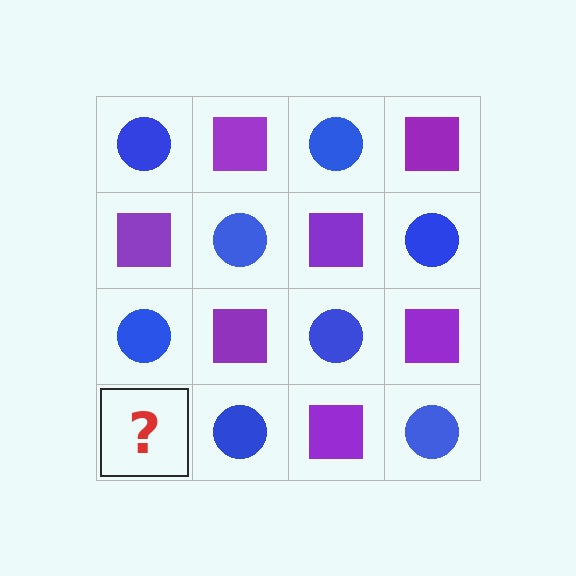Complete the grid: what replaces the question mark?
The question mark should be replaced with a purple square.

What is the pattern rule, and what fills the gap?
The rule is that it alternates blue circle and purple square in a checkerboard pattern. The gap should be filled with a purple square.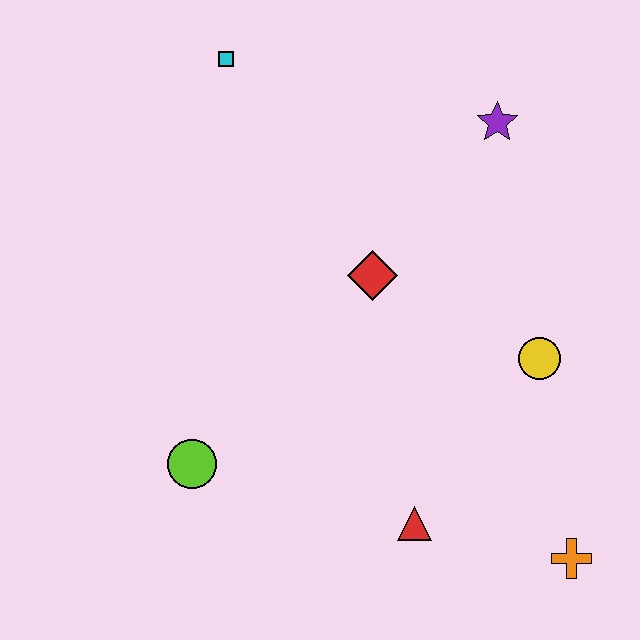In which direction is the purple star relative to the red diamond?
The purple star is above the red diamond.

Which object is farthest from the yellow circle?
The cyan square is farthest from the yellow circle.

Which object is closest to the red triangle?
The orange cross is closest to the red triangle.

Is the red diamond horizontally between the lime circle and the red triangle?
Yes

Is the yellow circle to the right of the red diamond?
Yes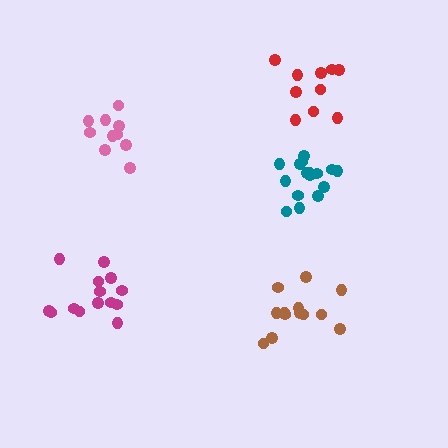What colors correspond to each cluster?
The clusters are colored: brown, magenta, pink, red, teal.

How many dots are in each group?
Group 1: 13 dots, Group 2: 14 dots, Group 3: 10 dots, Group 4: 10 dots, Group 5: 16 dots (63 total).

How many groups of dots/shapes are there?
There are 5 groups.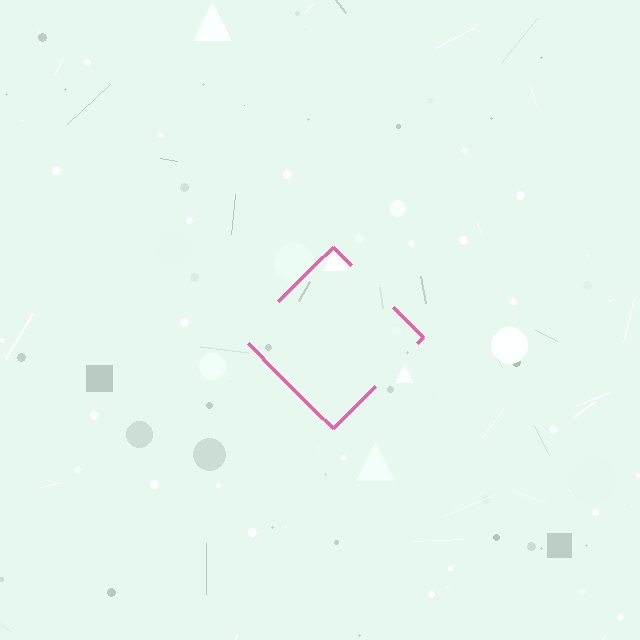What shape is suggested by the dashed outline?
The dashed outline suggests a diamond.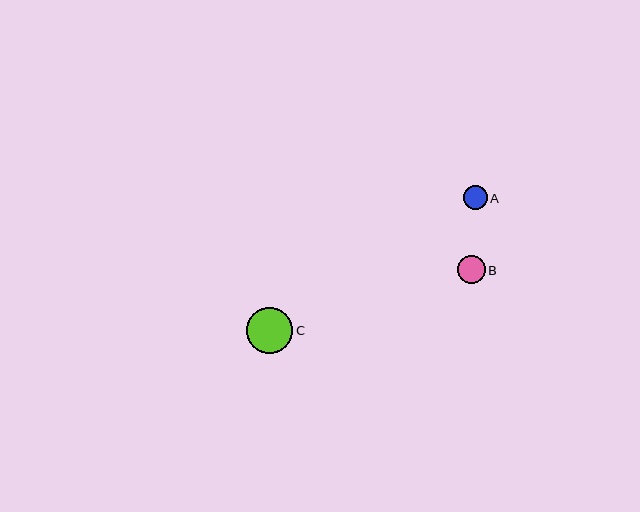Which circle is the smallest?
Circle A is the smallest with a size of approximately 24 pixels.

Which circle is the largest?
Circle C is the largest with a size of approximately 46 pixels.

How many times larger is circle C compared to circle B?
Circle C is approximately 1.6 times the size of circle B.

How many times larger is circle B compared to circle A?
Circle B is approximately 1.2 times the size of circle A.